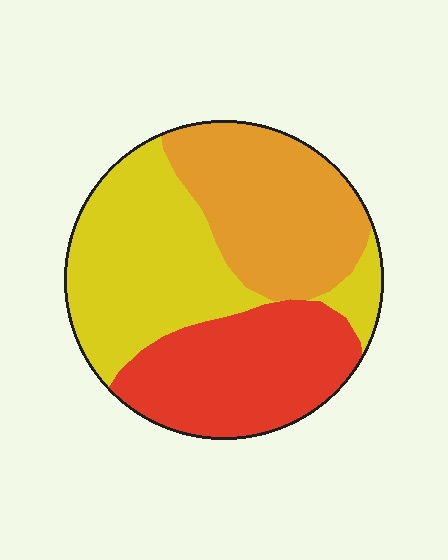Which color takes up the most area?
Yellow, at roughly 40%.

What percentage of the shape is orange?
Orange takes up about one third (1/3) of the shape.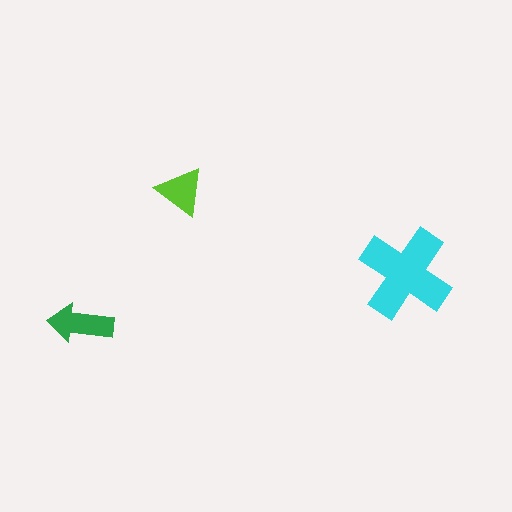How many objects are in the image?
There are 3 objects in the image.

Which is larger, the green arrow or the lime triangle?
The green arrow.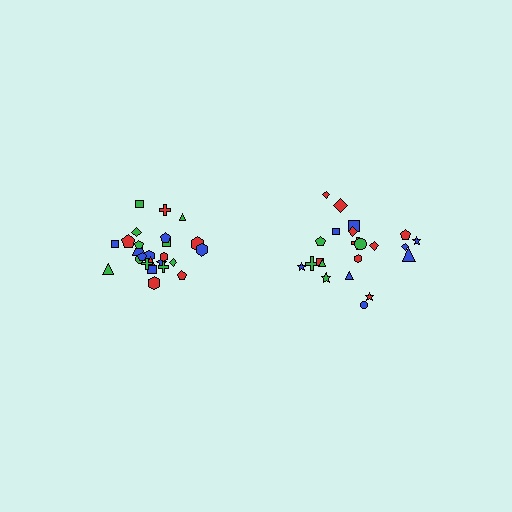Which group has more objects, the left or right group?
The left group.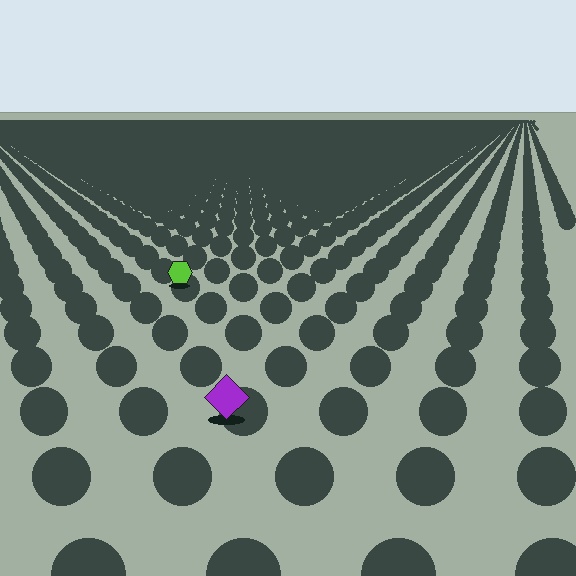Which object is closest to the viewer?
The purple diamond is closest. The texture marks near it are larger and more spread out.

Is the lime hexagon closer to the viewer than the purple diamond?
No. The purple diamond is closer — you can tell from the texture gradient: the ground texture is coarser near it.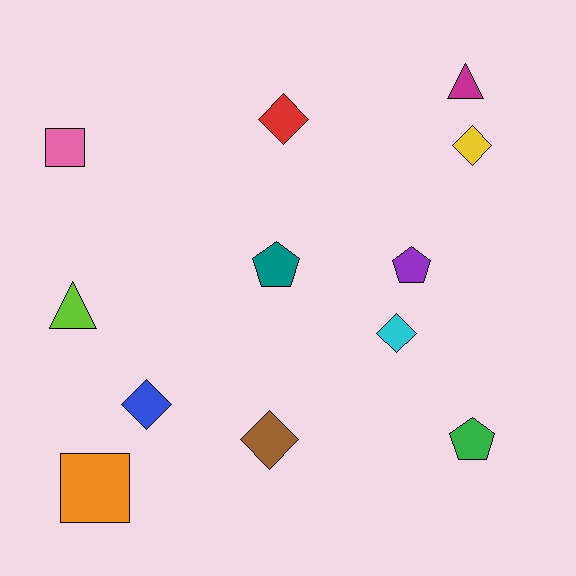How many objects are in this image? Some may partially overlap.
There are 12 objects.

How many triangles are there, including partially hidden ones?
There are 2 triangles.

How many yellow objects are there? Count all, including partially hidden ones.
There is 1 yellow object.